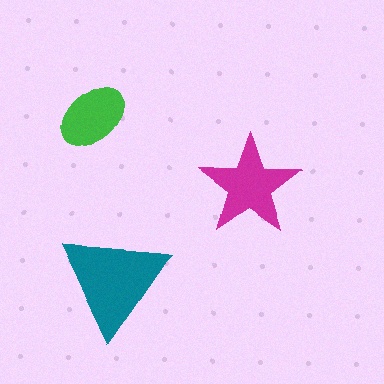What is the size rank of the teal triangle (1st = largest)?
1st.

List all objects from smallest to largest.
The green ellipse, the magenta star, the teal triangle.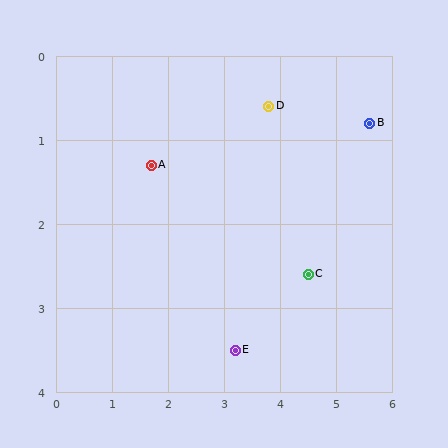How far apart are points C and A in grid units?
Points C and A are about 3.1 grid units apart.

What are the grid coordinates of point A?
Point A is at approximately (1.7, 1.3).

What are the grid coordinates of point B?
Point B is at approximately (5.6, 0.8).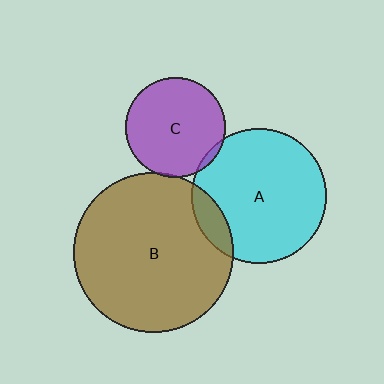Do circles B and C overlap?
Yes.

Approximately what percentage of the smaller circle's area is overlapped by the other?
Approximately 5%.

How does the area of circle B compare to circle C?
Approximately 2.6 times.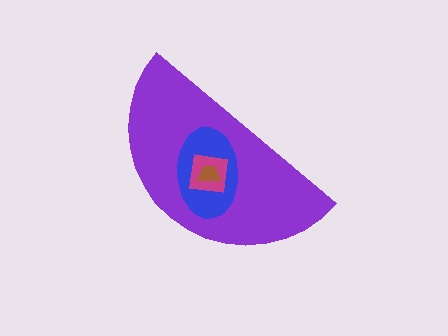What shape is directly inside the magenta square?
The brown trapezoid.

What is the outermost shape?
The purple semicircle.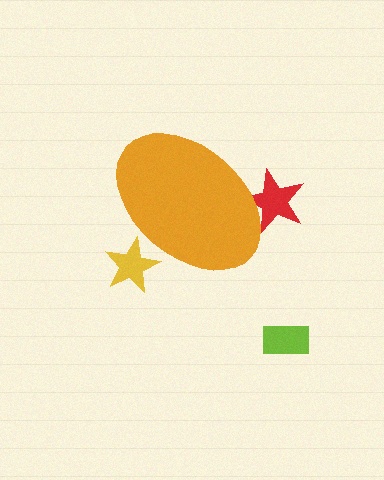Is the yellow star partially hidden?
Yes, the yellow star is partially hidden behind the orange ellipse.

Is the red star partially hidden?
Yes, the red star is partially hidden behind the orange ellipse.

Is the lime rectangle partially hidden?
No, the lime rectangle is fully visible.